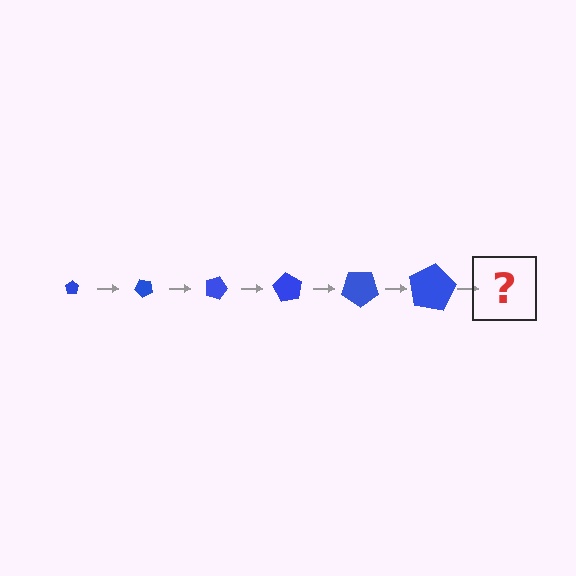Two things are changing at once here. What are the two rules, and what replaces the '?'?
The two rules are that the pentagon grows larger each step and it rotates 45 degrees each step. The '?' should be a pentagon, larger than the previous one and rotated 270 degrees from the start.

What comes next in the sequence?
The next element should be a pentagon, larger than the previous one and rotated 270 degrees from the start.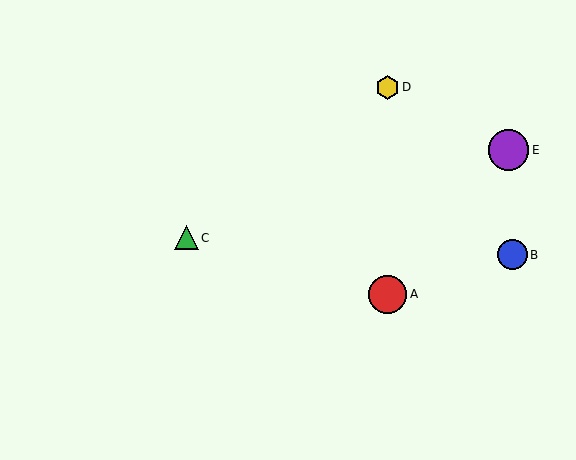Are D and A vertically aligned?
Yes, both are at x≈388.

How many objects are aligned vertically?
2 objects (A, D) are aligned vertically.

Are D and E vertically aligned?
No, D is at x≈388 and E is at x≈509.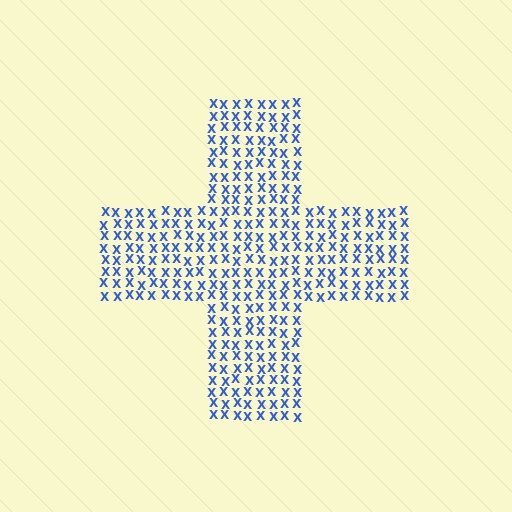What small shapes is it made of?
It is made of small letter X's.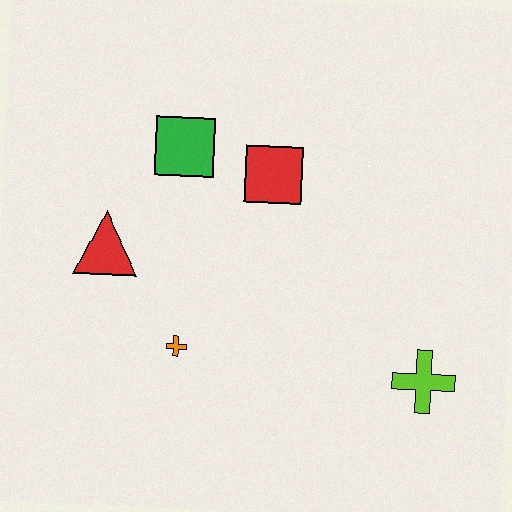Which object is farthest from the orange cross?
The lime cross is farthest from the orange cross.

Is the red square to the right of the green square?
Yes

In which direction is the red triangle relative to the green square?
The red triangle is below the green square.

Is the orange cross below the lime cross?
No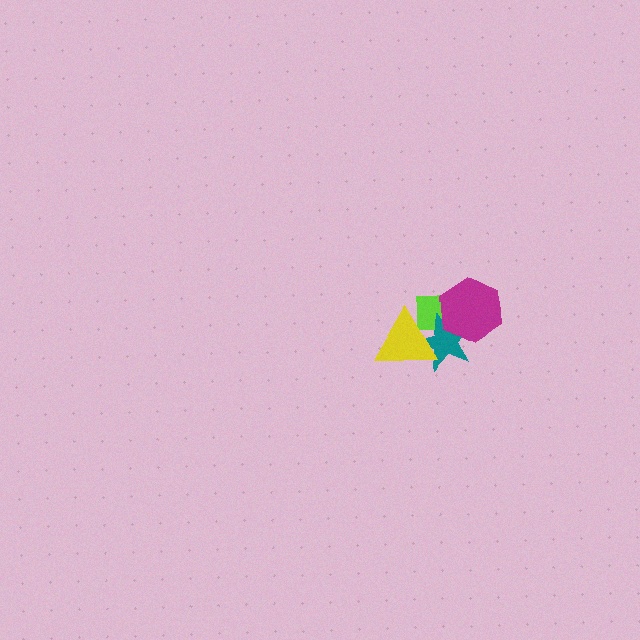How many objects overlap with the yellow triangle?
2 objects overlap with the yellow triangle.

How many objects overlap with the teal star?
3 objects overlap with the teal star.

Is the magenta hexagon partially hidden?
No, no other shape covers it.